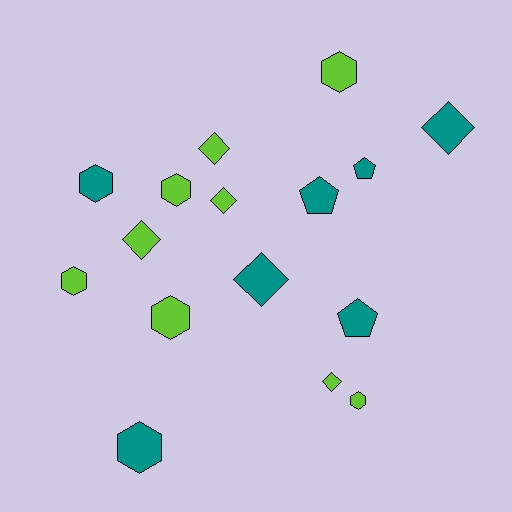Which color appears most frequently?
Lime, with 9 objects.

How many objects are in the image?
There are 16 objects.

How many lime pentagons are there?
There are no lime pentagons.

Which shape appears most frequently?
Hexagon, with 7 objects.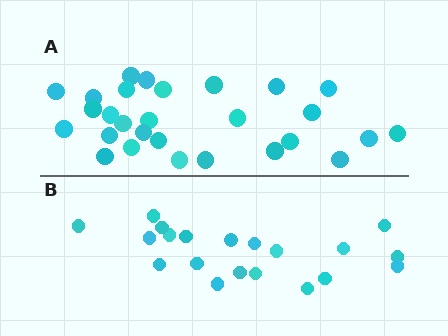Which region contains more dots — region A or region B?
Region A (the top region) has more dots.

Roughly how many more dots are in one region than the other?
Region A has roughly 8 or so more dots than region B.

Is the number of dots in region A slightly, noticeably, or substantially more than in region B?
Region A has noticeably more, but not dramatically so. The ratio is roughly 1.4 to 1.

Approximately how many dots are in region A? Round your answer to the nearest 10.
About 30 dots. (The exact count is 28, which rounds to 30.)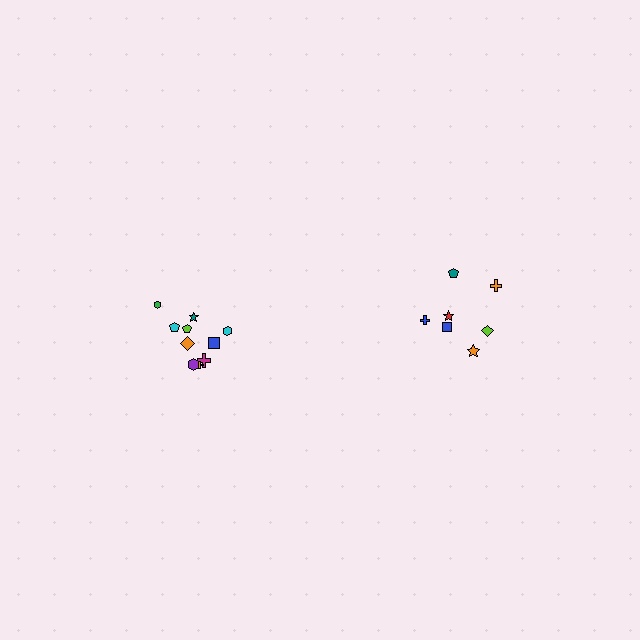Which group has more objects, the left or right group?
The left group.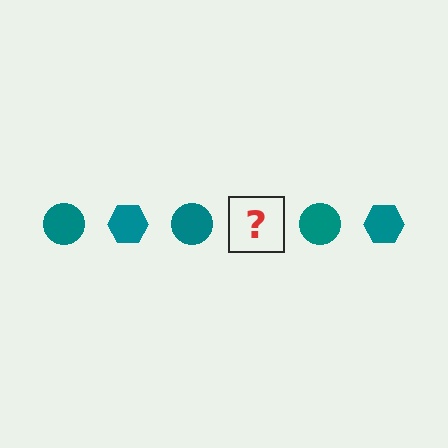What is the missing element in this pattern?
The missing element is a teal hexagon.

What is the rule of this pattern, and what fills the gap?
The rule is that the pattern cycles through circle, hexagon shapes in teal. The gap should be filled with a teal hexagon.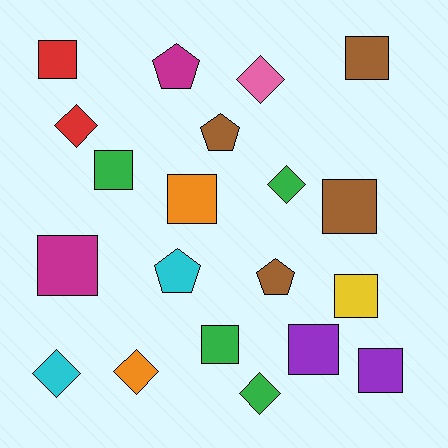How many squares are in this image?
There are 10 squares.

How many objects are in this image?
There are 20 objects.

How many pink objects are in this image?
There is 1 pink object.